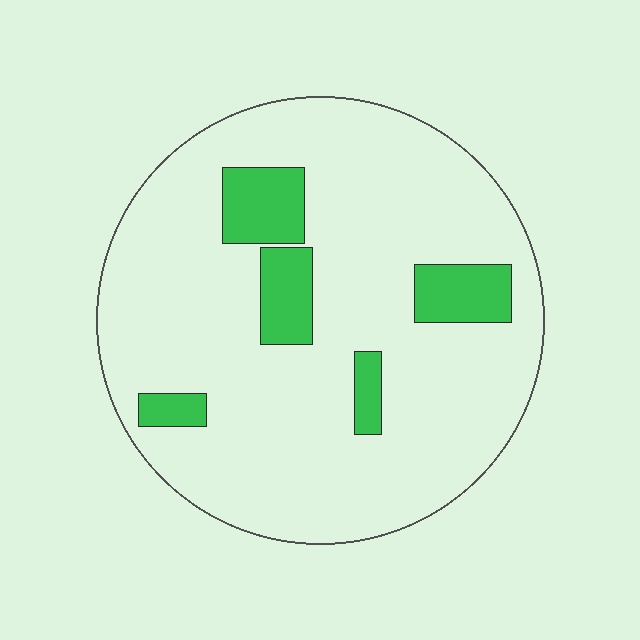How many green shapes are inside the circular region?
5.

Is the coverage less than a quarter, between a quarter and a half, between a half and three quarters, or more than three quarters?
Less than a quarter.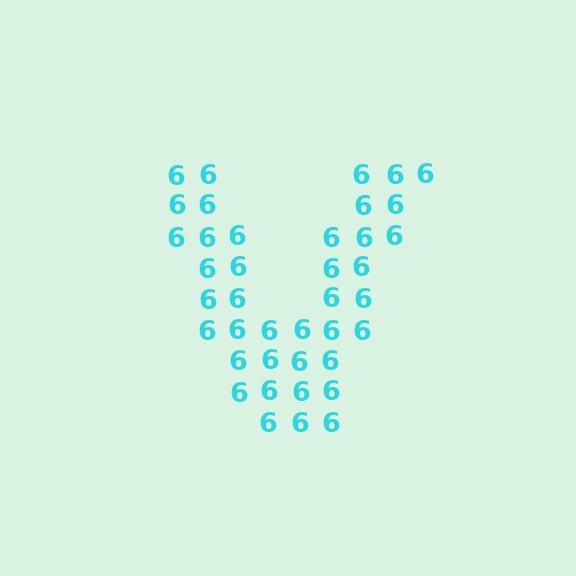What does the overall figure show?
The overall figure shows the letter V.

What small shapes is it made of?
It is made of small digit 6's.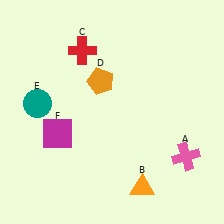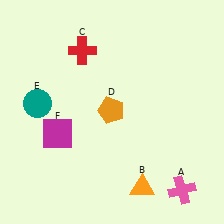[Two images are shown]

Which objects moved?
The objects that moved are: the pink cross (A), the orange pentagon (D).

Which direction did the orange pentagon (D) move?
The orange pentagon (D) moved down.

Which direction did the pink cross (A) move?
The pink cross (A) moved down.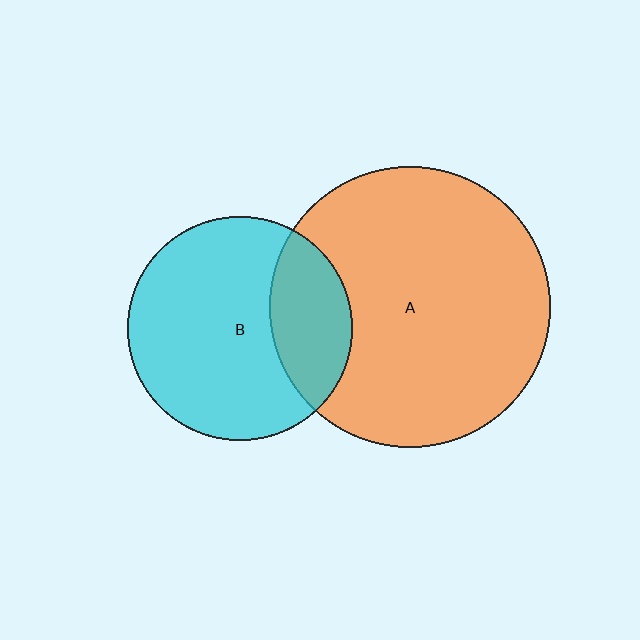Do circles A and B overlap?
Yes.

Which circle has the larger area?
Circle A (orange).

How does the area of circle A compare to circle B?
Approximately 1.6 times.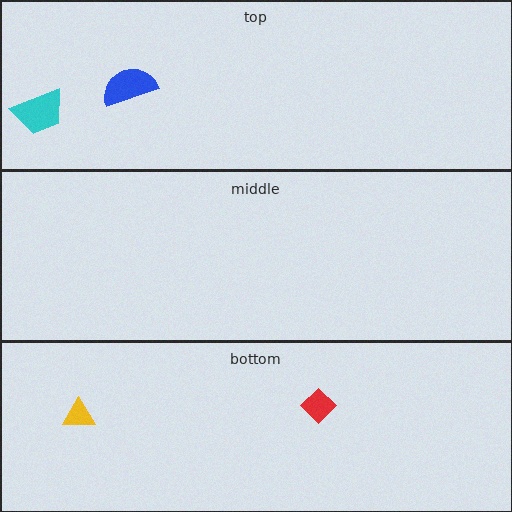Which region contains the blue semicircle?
The top region.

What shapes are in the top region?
The blue semicircle, the cyan trapezoid.